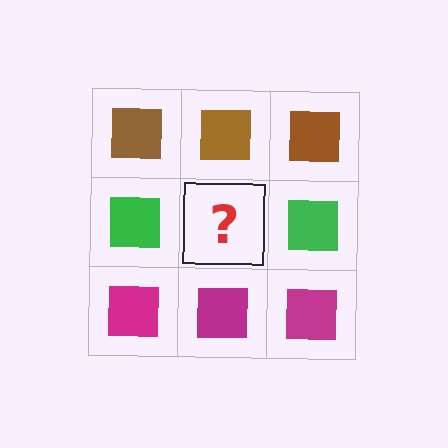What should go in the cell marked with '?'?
The missing cell should contain a green square.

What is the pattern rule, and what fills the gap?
The rule is that each row has a consistent color. The gap should be filled with a green square.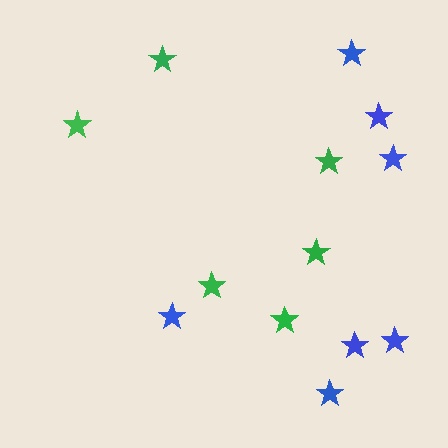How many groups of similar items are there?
There are 2 groups: one group of blue stars (7) and one group of green stars (6).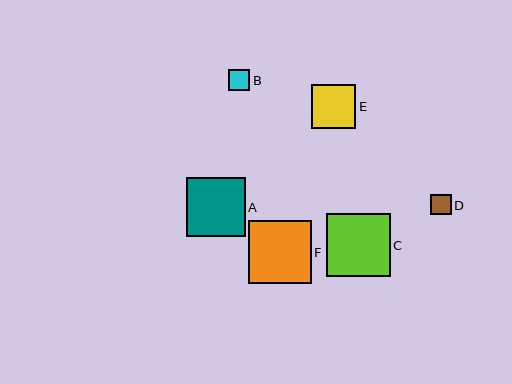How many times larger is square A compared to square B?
Square A is approximately 2.7 times the size of square B.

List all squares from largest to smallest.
From largest to smallest: C, F, A, E, B, D.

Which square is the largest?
Square C is the largest with a size of approximately 64 pixels.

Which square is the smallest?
Square D is the smallest with a size of approximately 21 pixels.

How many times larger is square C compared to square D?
Square C is approximately 3.1 times the size of square D.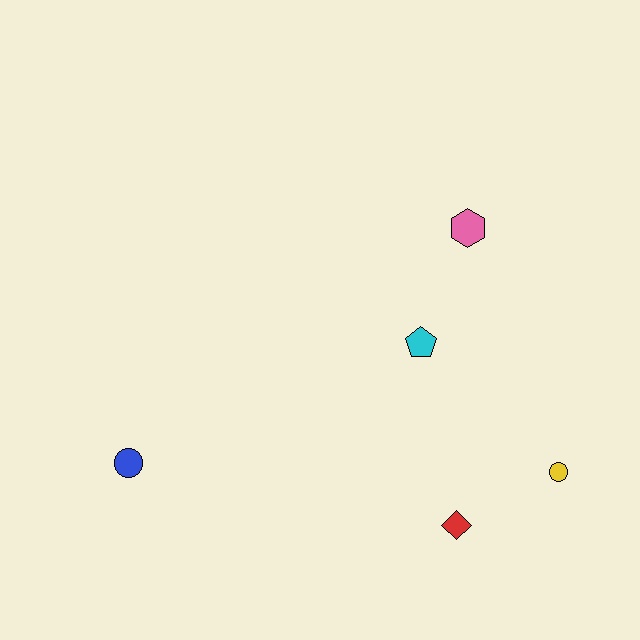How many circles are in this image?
There are 2 circles.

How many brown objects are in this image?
There are no brown objects.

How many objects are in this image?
There are 5 objects.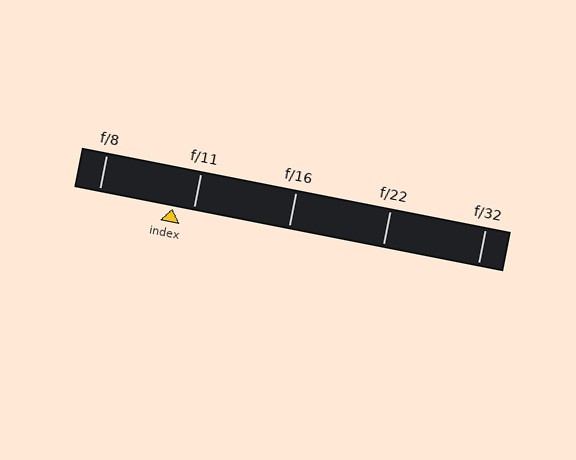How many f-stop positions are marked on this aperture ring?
There are 5 f-stop positions marked.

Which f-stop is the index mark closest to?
The index mark is closest to f/11.